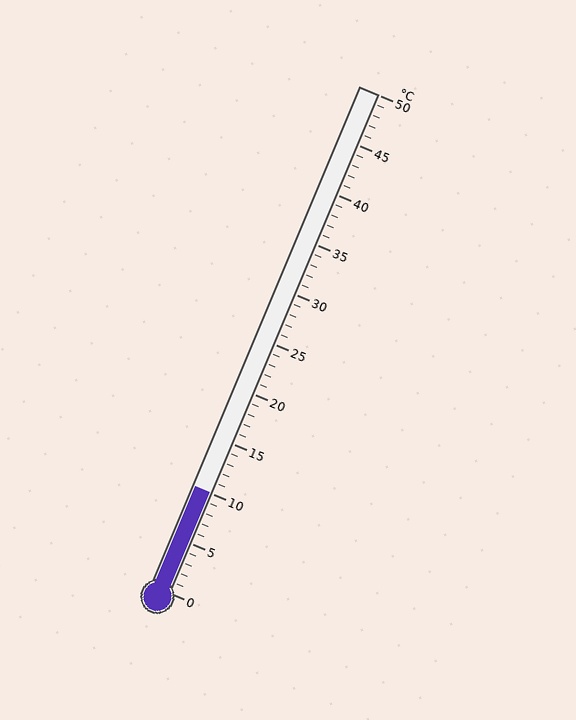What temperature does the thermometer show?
The thermometer shows approximately 10°C.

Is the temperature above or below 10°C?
The temperature is at 10°C.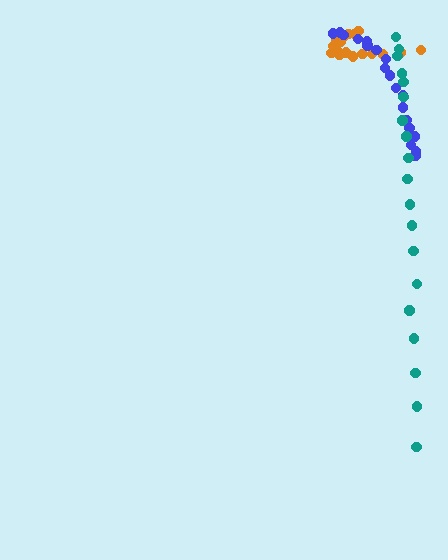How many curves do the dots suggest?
There are 3 distinct paths.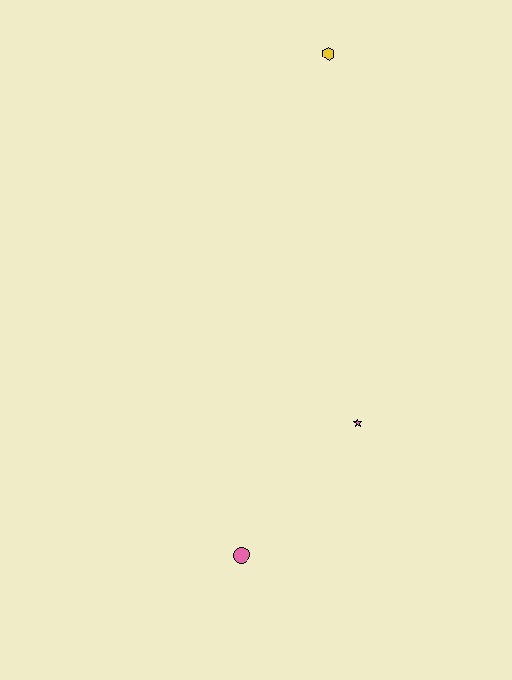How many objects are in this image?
There are 3 objects.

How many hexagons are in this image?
There is 1 hexagon.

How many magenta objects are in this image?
There are no magenta objects.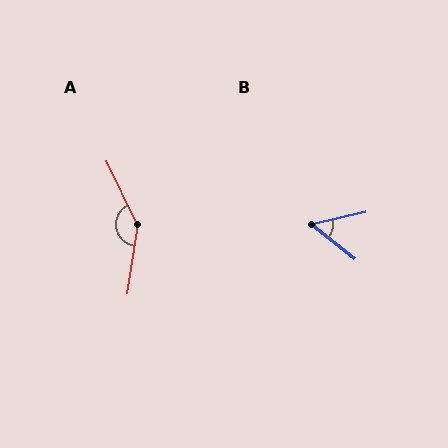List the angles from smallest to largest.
B (51°), A (146°).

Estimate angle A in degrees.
Approximately 146 degrees.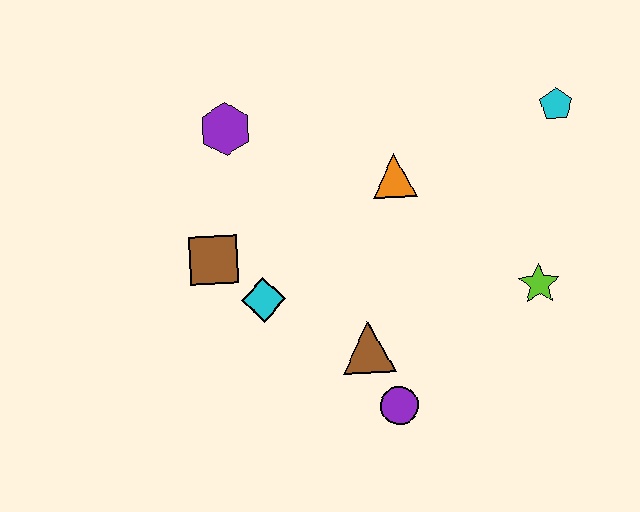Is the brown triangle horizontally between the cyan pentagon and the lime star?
No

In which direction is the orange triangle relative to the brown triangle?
The orange triangle is above the brown triangle.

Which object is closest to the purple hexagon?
The brown square is closest to the purple hexagon.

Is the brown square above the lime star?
Yes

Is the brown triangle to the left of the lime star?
Yes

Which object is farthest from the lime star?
The purple hexagon is farthest from the lime star.